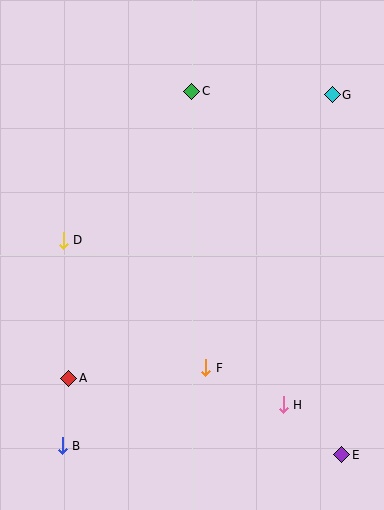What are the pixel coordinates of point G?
Point G is at (332, 95).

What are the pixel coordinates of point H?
Point H is at (283, 405).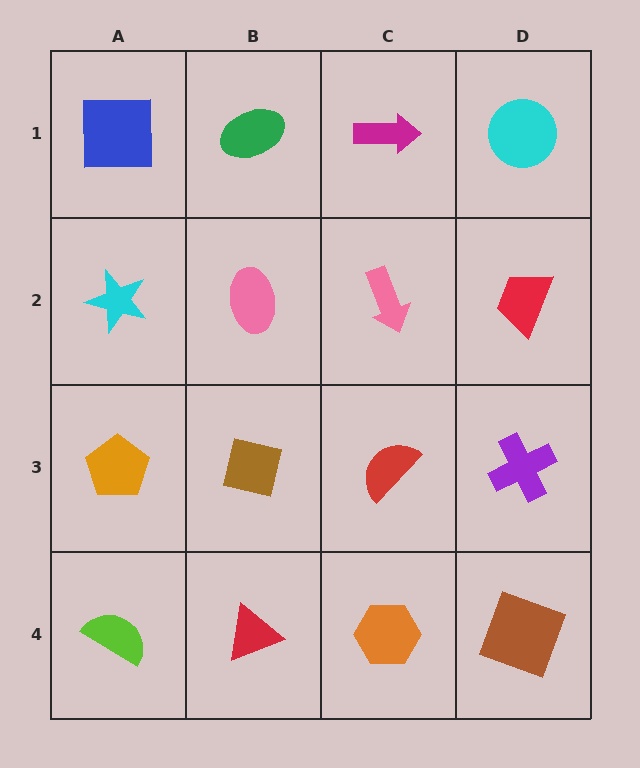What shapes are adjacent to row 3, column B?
A pink ellipse (row 2, column B), a red triangle (row 4, column B), an orange pentagon (row 3, column A), a red semicircle (row 3, column C).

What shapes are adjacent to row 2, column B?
A green ellipse (row 1, column B), a brown square (row 3, column B), a cyan star (row 2, column A), a pink arrow (row 2, column C).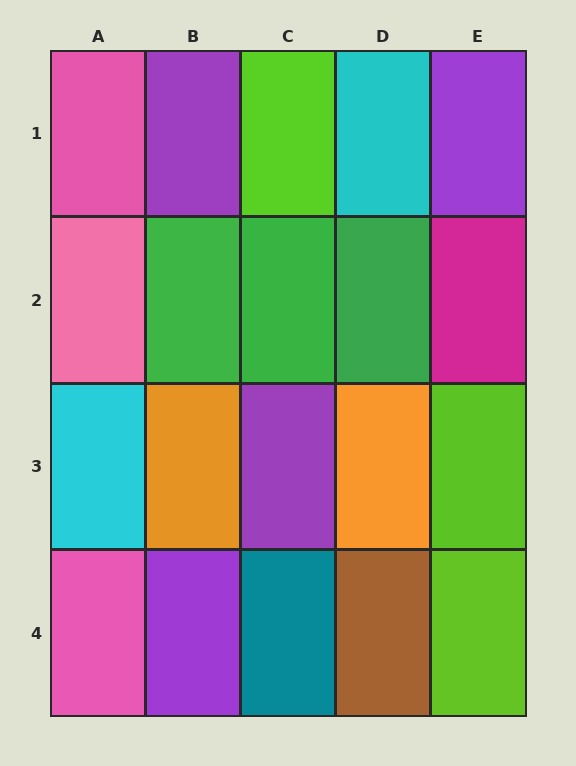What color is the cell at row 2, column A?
Pink.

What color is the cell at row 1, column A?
Pink.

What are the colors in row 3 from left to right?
Cyan, orange, purple, orange, lime.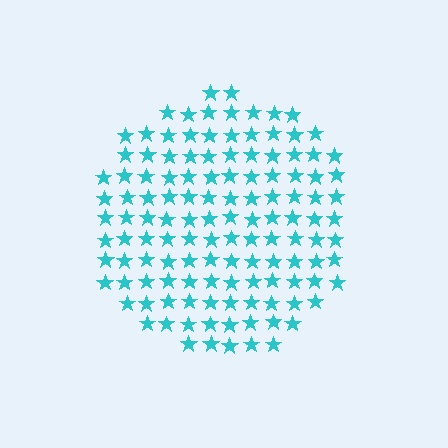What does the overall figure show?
The overall figure shows a circle.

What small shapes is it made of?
It is made of small stars.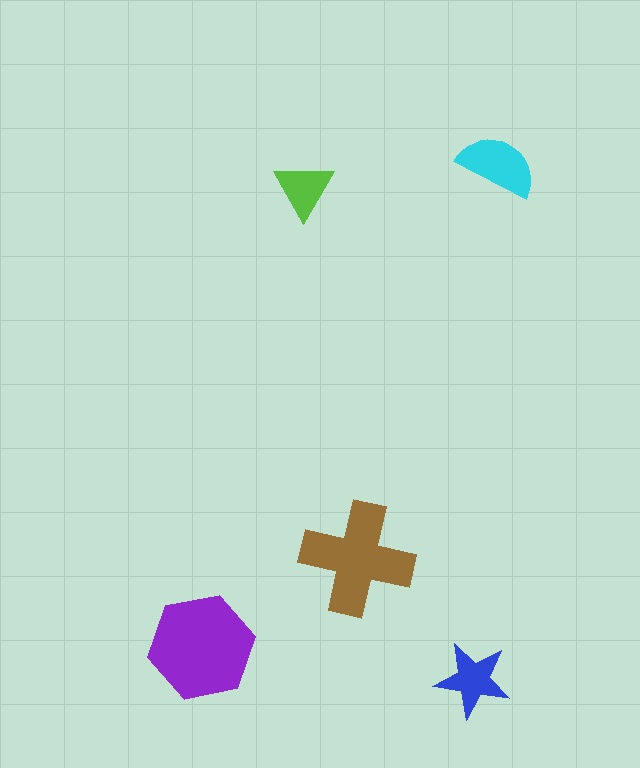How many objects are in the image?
There are 5 objects in the image.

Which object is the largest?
The purple hexagon.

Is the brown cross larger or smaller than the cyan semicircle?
Larger.